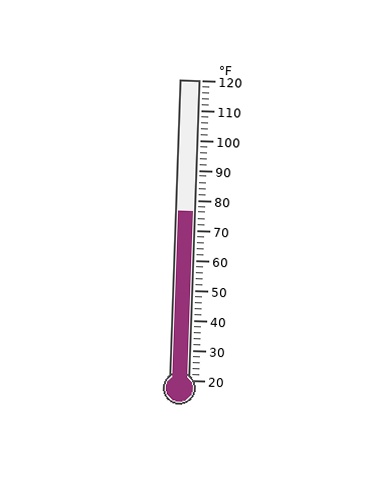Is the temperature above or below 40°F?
The temperature is above 40°F.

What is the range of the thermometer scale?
The thermometer scale ranges from 20°F to 120°F.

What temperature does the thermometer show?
The thermometer shows approximately 76°F.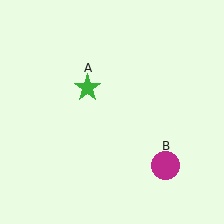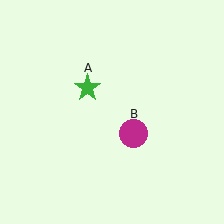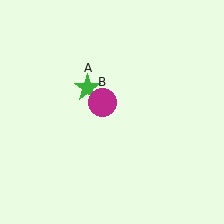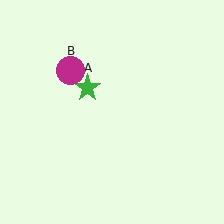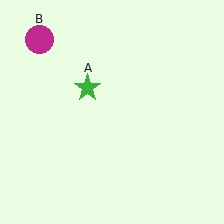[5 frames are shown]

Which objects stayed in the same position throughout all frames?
Green star (object A) remained stationary.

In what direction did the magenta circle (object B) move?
The magenta circle (object B) moved up and to the left.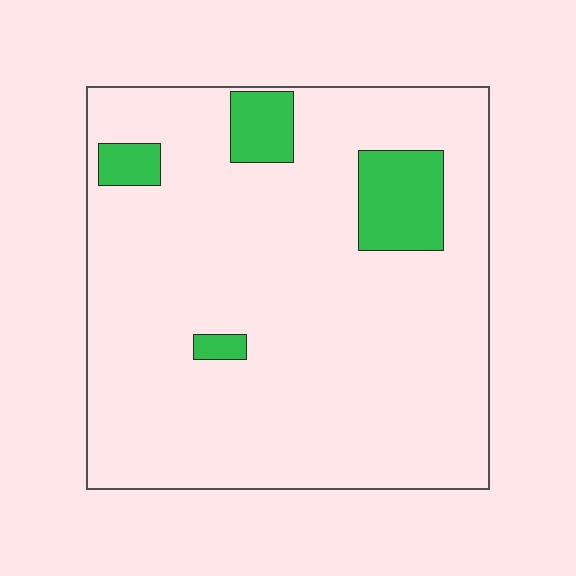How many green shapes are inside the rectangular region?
4.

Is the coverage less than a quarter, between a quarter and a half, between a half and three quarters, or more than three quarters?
Less than a quarter.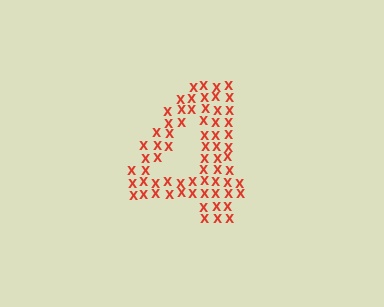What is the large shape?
The large shape is the digit 4.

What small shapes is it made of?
It is made of small letter X's.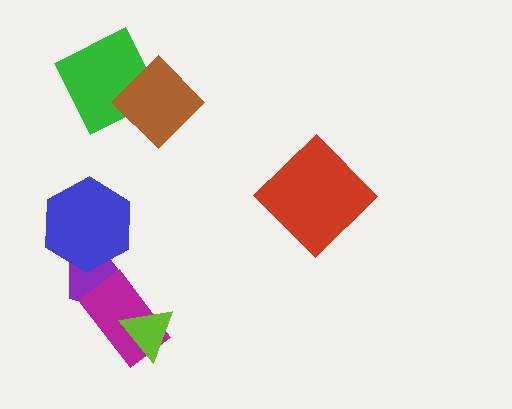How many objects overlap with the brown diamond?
1 object overlaps with the brown diamond.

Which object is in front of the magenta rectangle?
The lime triangle is in front of the magenta rectangle.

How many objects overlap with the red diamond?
0 objects overlap with the red diamond.